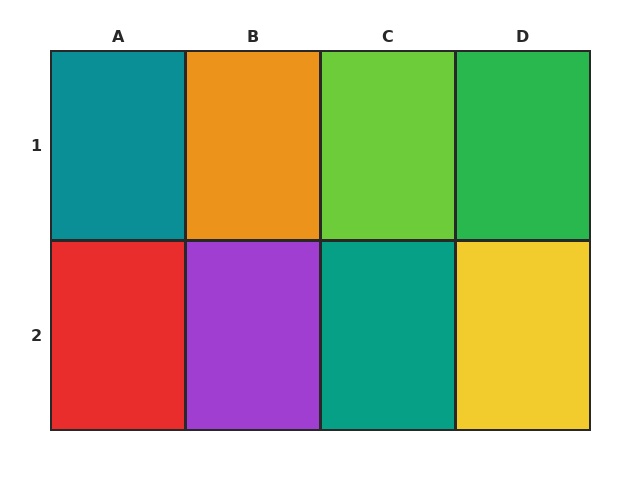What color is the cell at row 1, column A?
Teal.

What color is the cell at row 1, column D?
Green.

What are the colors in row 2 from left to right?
Red, purple, teal, yellow.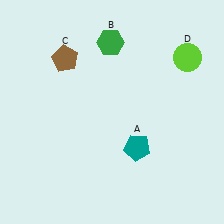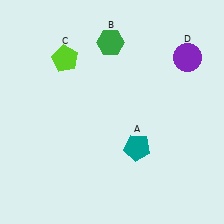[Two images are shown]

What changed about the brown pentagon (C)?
In Image 1, C is brown. In Image 2, it changed to lime.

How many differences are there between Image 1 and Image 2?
There are 2 differences between the two images.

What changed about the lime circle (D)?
In Image 1, D is lime. In Image 2, it changed to purple.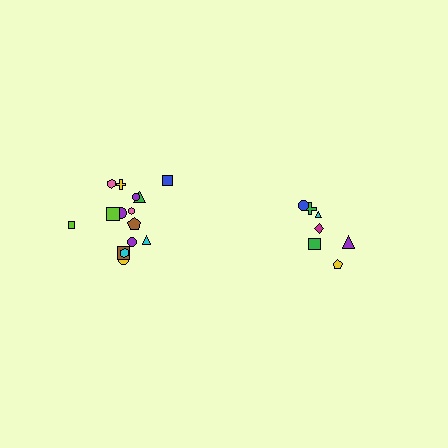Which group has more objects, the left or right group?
The left group.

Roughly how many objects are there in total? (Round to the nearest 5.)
Roughly 20 objects in total.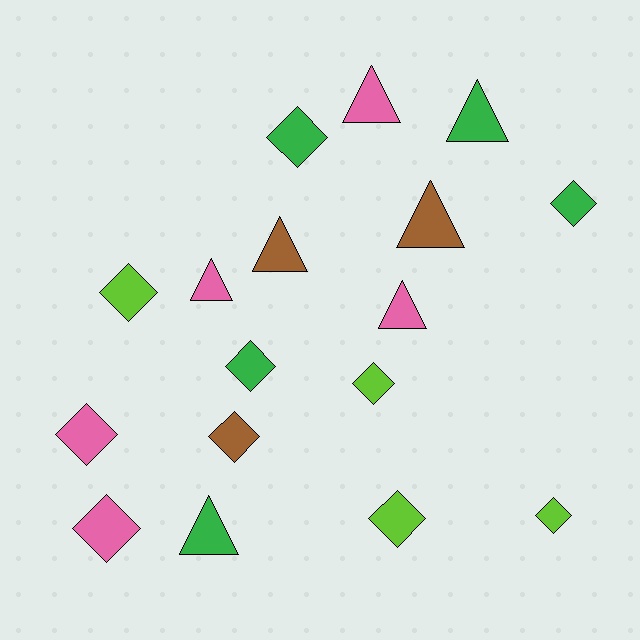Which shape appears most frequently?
Diamond, with 10 objects.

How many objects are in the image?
There are 17 objects.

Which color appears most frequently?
Green, with 5 objects.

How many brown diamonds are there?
There is 1 brown diamond.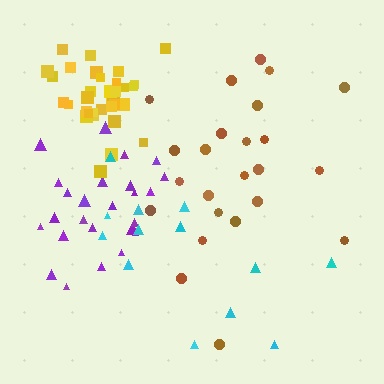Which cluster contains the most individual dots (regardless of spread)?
Yellow (34).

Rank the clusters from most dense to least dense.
yellow, purple, brown, cyan.